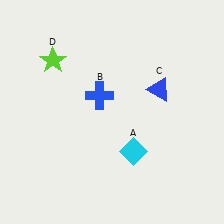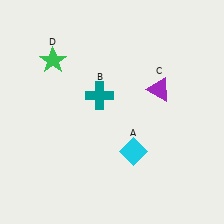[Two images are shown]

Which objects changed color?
B changed from blue to teal. C changed from blue to purple. D changed from lime to green.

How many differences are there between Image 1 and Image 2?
There are 3 differences between the two images.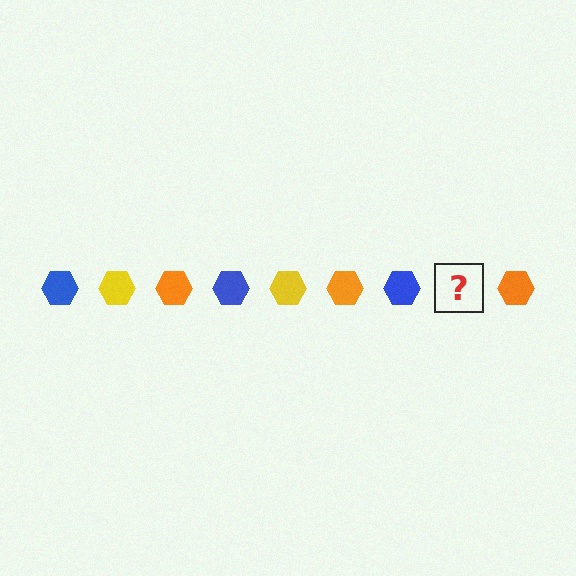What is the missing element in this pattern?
The missing element is a yellow hexagon.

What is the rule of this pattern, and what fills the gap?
The rule is that the pattern cycles through blue, yellow, orange hexagons. The gap should be filled with a yellow hexagon.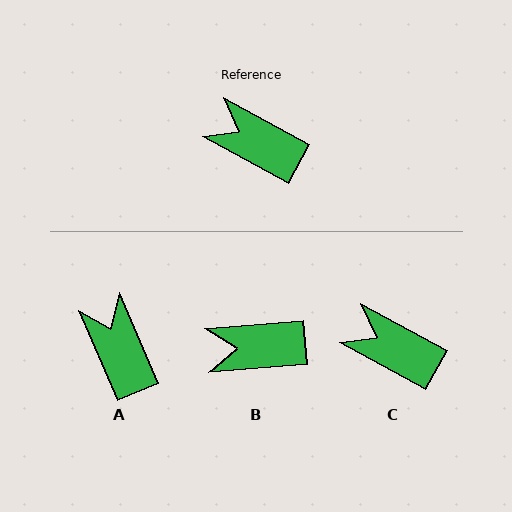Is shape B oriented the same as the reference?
No, it is off by about 34 degrees.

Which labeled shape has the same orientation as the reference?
C.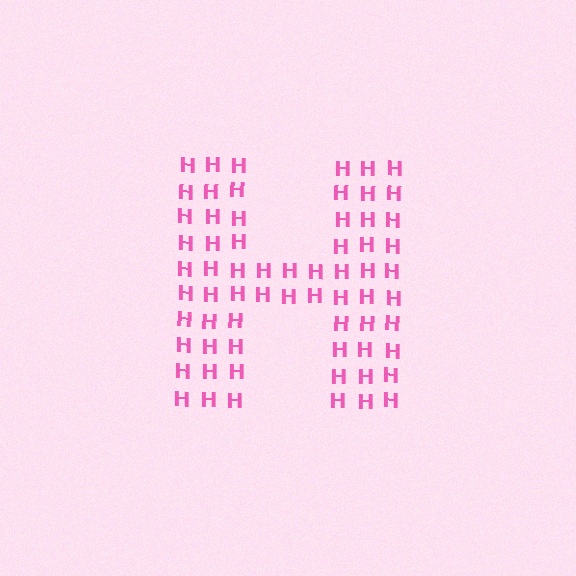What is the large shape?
The large shape is the letter H.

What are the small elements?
The small elements are letter H's.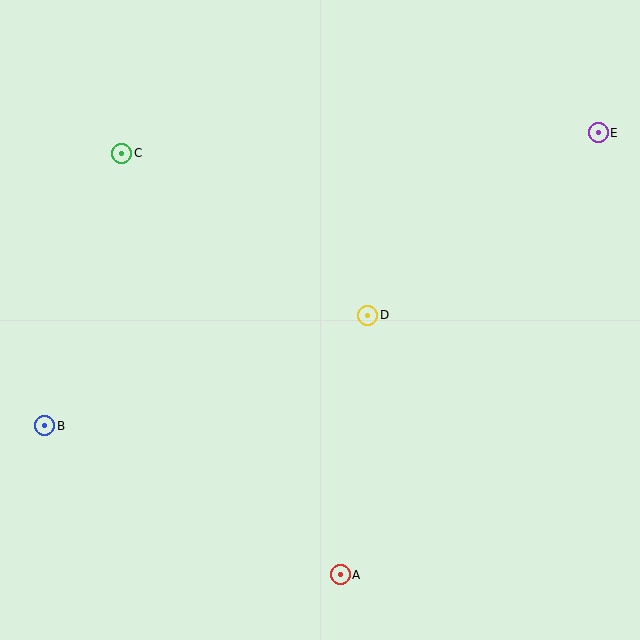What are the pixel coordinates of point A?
Point A is at (340, 575).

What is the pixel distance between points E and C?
The distance between E and C is 477 pixels.